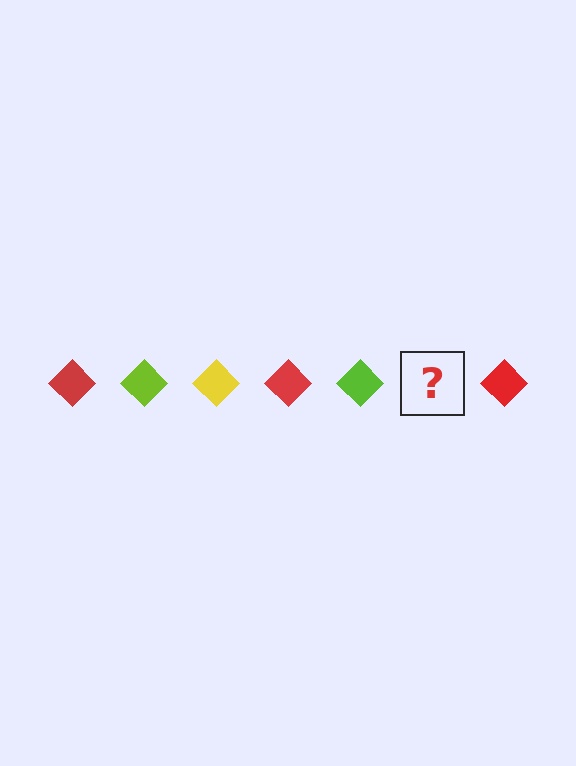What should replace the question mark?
The question mark should be replaced with a yellow diamond.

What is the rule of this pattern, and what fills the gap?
The rule is that the pattern cycles through red, lime, yellow diamonds. The gap should be filled with a yellow diamond.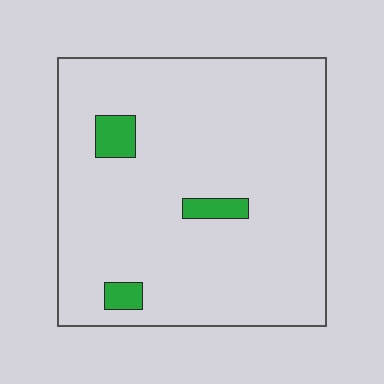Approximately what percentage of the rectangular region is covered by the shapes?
Approximately 5%.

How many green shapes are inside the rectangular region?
3.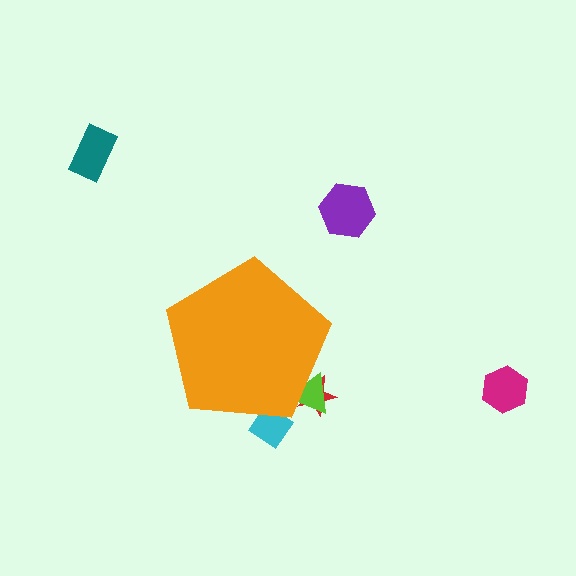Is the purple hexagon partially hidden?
No, the purple hexagon is fully visible.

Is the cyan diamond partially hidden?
Yes, the cyan diamond is partially hidden behind the orange pentagon.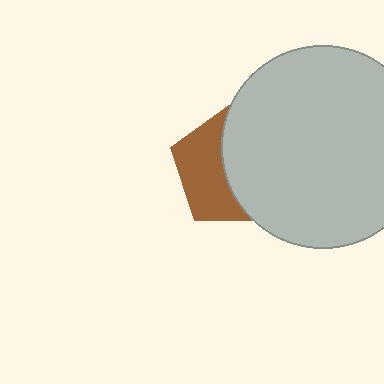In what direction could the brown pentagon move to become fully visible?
The brown pentagon could move left. That would shift it out from behind the light gray circle entirely.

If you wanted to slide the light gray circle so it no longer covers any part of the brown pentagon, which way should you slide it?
Slide it right — that is the most direct way to separate the two shapes.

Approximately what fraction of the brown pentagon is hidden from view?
Roughly 54% of the brown pentagon is hidden behind the light gray circle.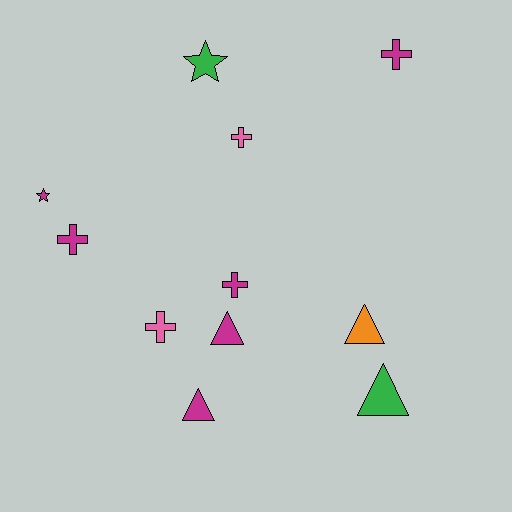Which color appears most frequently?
Magenta, with 6 objects.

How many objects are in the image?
There are 11 objects.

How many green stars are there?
There is 1 green star.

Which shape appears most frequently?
Cross, with 5 objects.